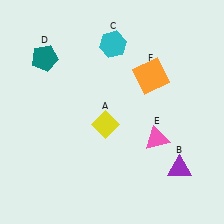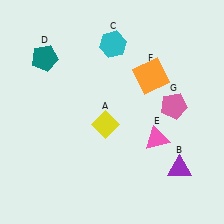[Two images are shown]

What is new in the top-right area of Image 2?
A pink pentagon (G) was added in the top-right area of Image 2.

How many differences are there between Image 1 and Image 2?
There is 1 difference between the two images.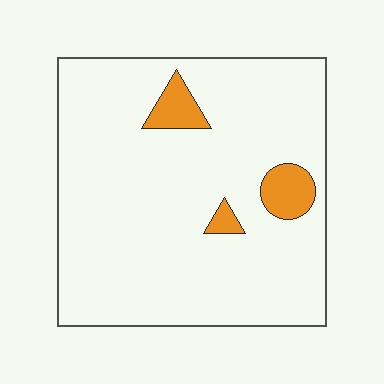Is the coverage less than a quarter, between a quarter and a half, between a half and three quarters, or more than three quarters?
Less than a quarter.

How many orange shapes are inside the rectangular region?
3.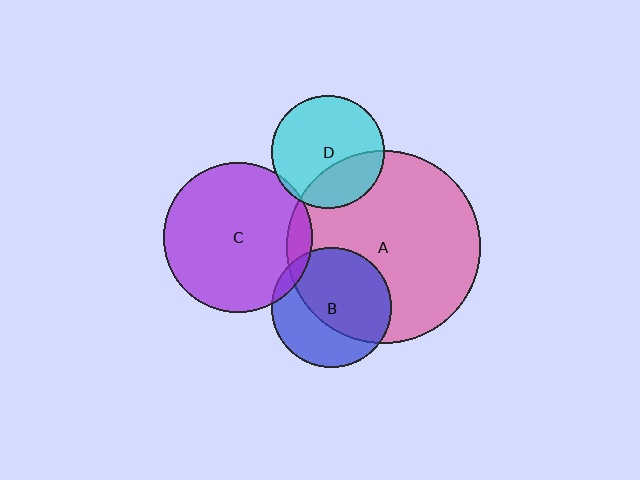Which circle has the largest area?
Circle A (pink).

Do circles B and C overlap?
Yes.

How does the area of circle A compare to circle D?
Approximately 2.9 times.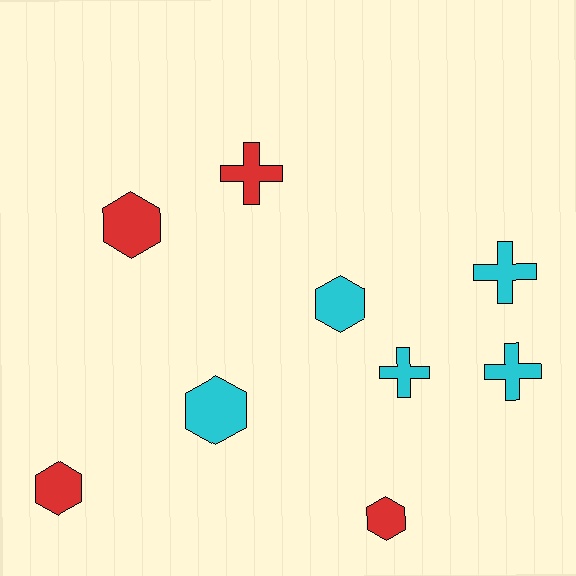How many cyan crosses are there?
There are 3 cyan crosses.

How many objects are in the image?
There are 9 objects.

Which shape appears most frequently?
Hexagon, with 5 objects.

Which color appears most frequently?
Cyan, with 5 objects.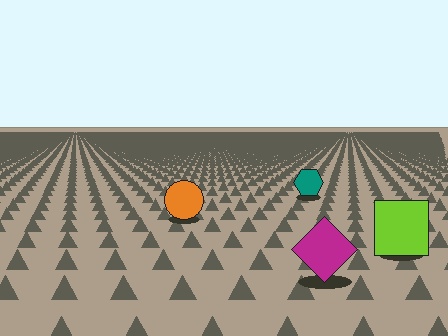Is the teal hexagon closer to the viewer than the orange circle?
No. The orange circle is closer — you can tell from the texture gradient: the ground texture is coarser near it.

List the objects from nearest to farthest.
From nearest to farthest: the magenta diamond, the lime square, the orange circle, the teal hexagon.